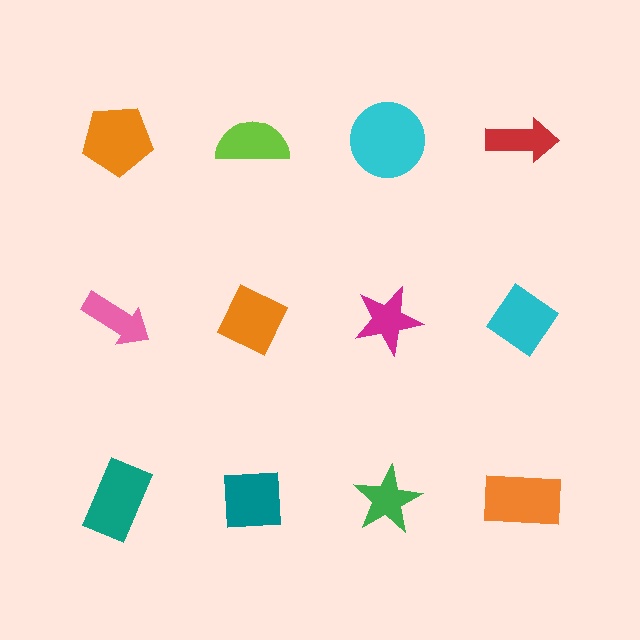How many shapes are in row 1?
4 shapes.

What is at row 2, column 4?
A cyan diamond.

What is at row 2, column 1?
A pink arrow.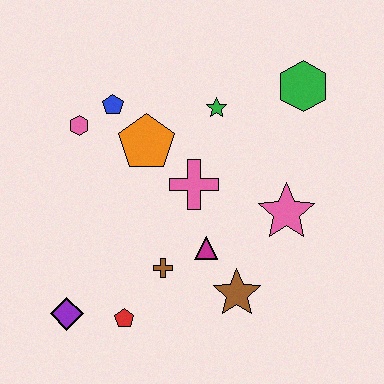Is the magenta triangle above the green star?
No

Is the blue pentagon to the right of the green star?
No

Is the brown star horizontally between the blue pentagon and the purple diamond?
No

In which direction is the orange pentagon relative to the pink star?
The orange pentagon is to the left of the pink star.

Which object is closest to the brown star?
The magenta triangle is closest to the brown star.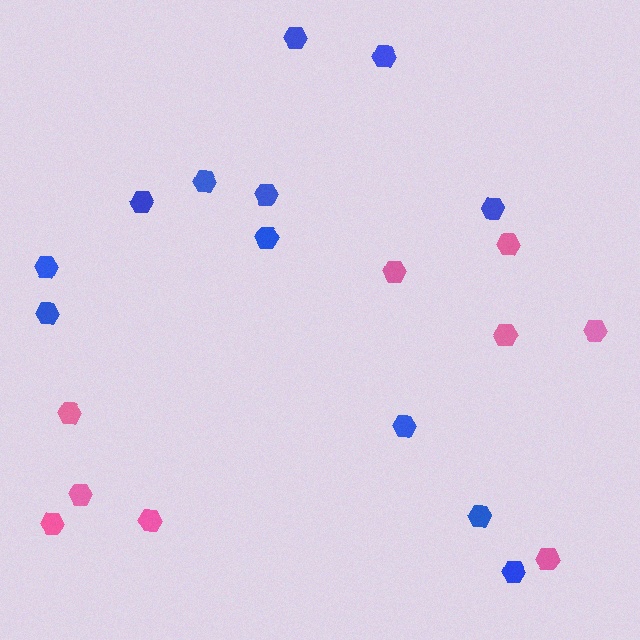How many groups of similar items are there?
There are 2 groups: one group of blue hexagons (12) and one group of pink hexagons (9).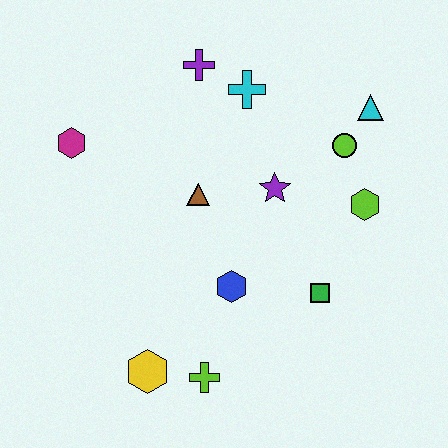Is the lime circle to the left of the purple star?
No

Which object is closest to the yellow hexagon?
The lime cross is closest to the yellow hexagon.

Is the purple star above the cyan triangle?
No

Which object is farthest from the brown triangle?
The cyan triangle is farthest from the brown triangle.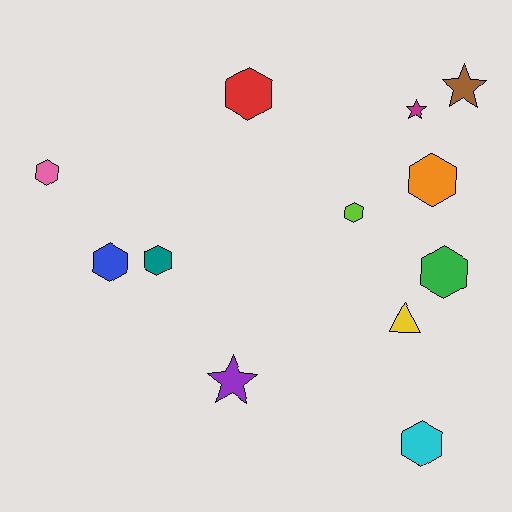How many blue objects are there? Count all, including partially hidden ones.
There is 1 blue object.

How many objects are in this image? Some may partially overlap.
There are 12 objects.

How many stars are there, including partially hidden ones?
There are 3 stars.